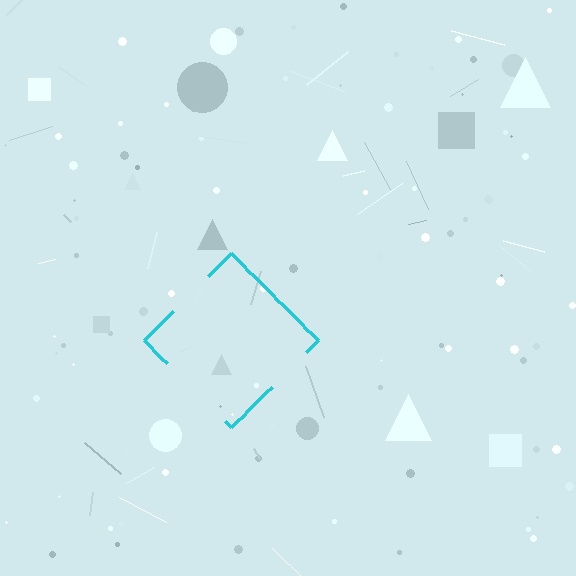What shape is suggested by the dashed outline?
The dashed outline suggests a diamond.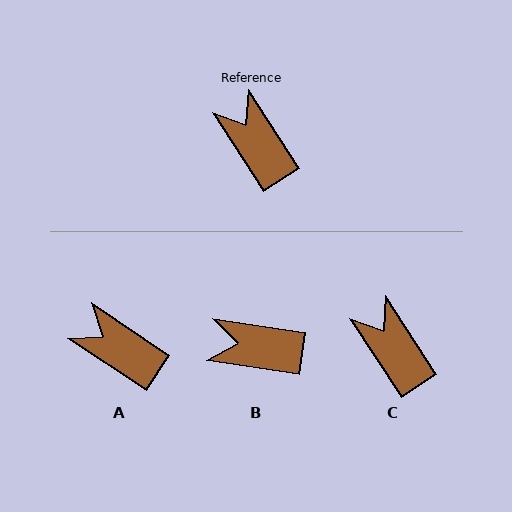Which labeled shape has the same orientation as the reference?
C.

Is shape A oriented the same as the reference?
No, it is off by about 24 degrees.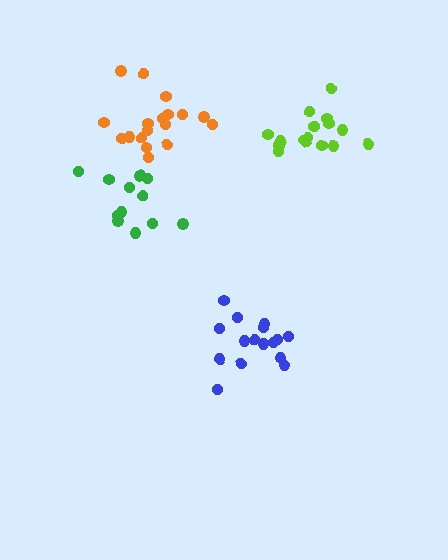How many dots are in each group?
Group 1: 16 dots, Group 2: 12 dots, Group 3: 18 dots, Group 4: 17 dots (63 total).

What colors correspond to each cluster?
The clusters are colored: blue, green, orange, lime.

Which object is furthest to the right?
The lime cluster is rightmost.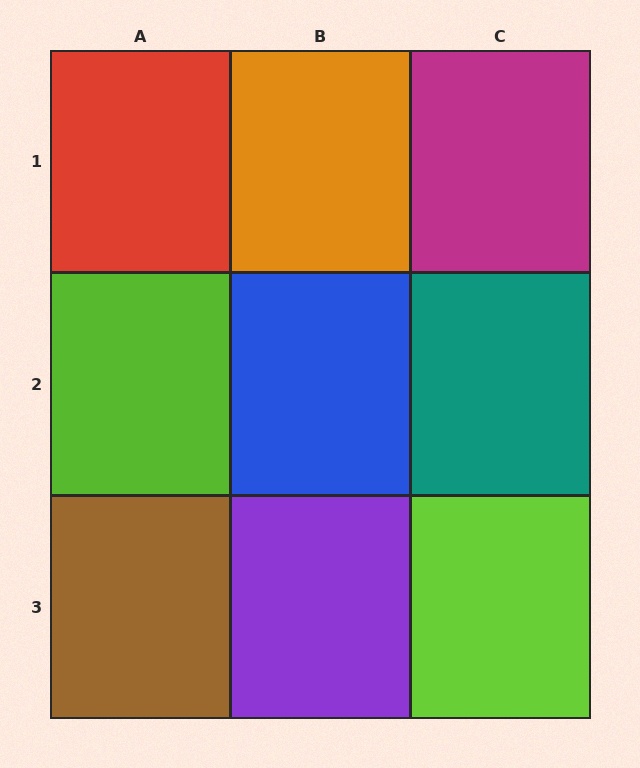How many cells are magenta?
1 cell is magenta.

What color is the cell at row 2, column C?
Teal.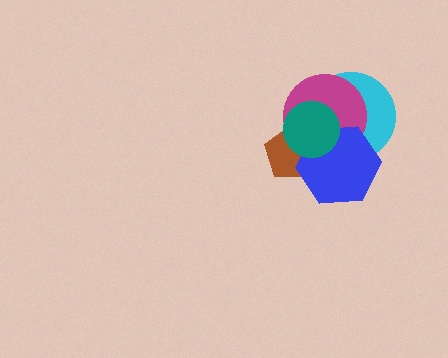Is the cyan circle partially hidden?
Yes, it is partially covered by another shape.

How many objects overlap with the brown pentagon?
3 objects overlap with the brown pentagon.